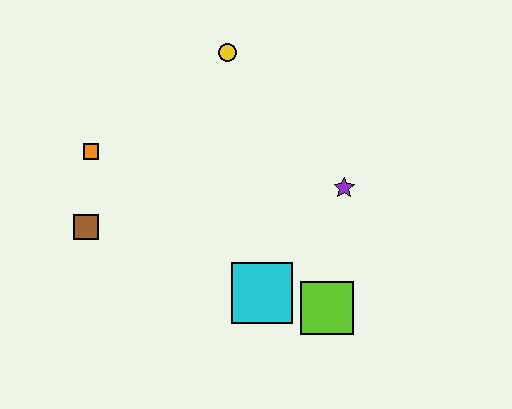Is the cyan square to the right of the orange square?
Yes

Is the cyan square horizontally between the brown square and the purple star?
Yes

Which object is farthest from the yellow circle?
The lime square is farthest from the yellow circle.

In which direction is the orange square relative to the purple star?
The orange square is to the left of the purple star.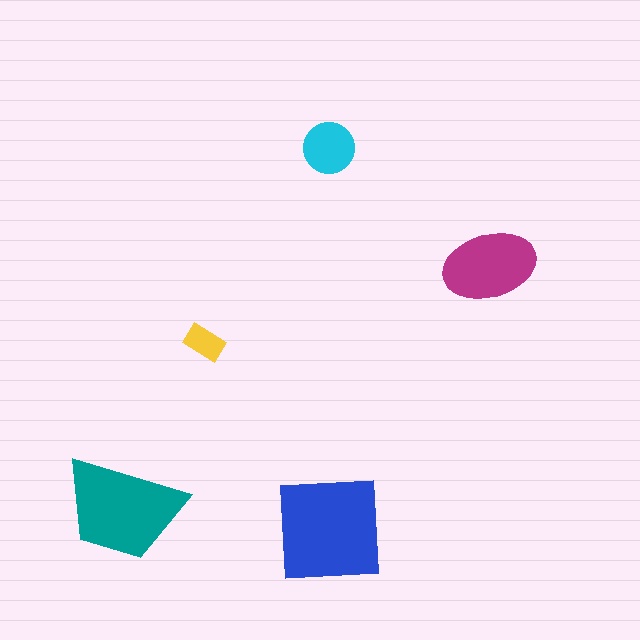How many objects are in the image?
There are 5 objects in the image.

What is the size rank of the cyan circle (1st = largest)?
4th.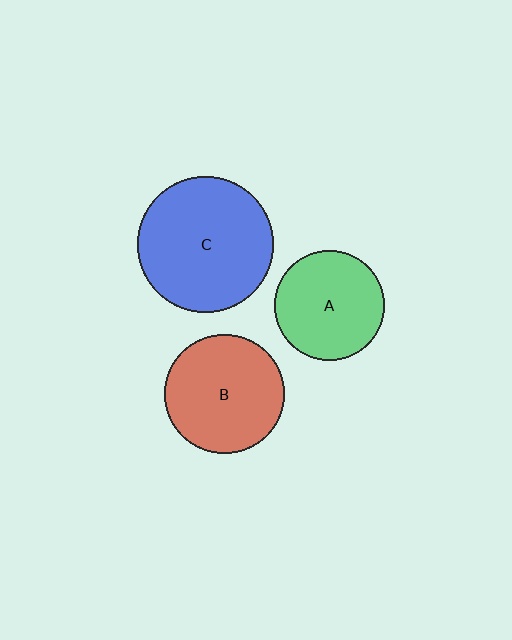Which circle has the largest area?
Circle C (blue).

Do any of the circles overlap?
No, none of the circles overlap.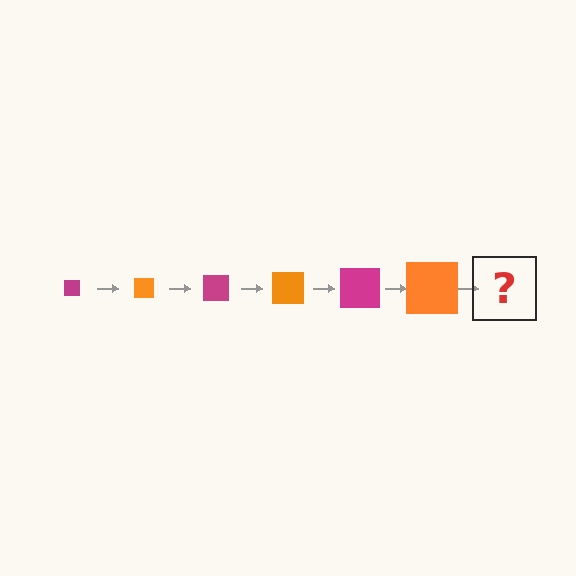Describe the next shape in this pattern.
It should be a magenta square, larger than the previous one.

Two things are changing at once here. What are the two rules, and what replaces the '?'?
The two rules are that the square grows larger each step and the color cycles through magenta and orange. The '?' should be a magenta square, larger than the previous one.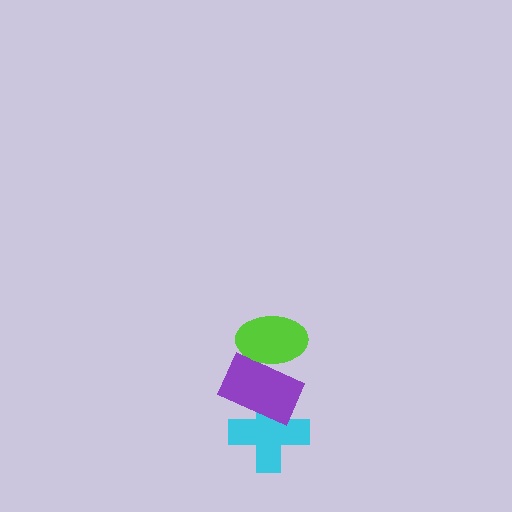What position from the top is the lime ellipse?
The lime ellipse is 1st from the top.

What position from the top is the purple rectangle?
The purple rectangle is 2nd from the top.